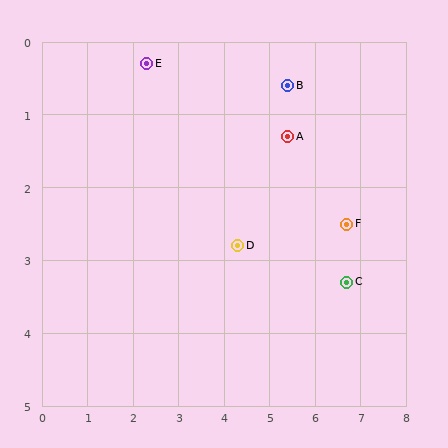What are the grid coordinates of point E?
Point E is at approximately (2.3, 0.3).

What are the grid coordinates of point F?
Point F is at approximately (6.7, 2.5).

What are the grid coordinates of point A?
Point A is at approximately (5.4, 1.3).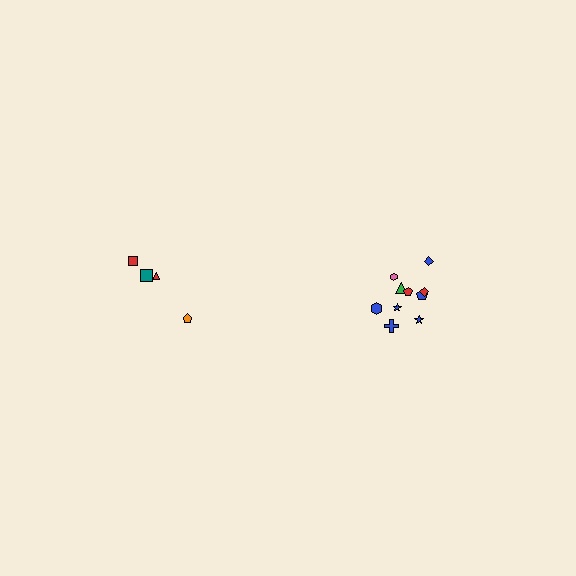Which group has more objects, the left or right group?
The right group.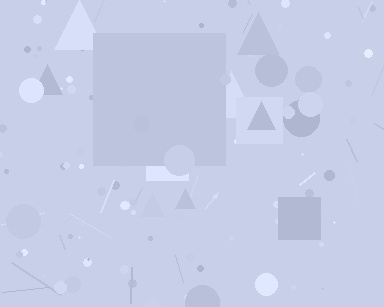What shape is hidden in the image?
A square is hidden in the image.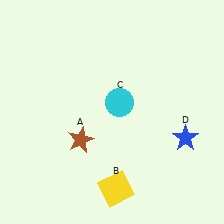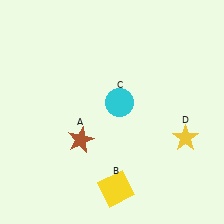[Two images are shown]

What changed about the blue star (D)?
In Image 1, D is blue. In Image 2, it changed to yellow.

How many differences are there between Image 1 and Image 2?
There is 1 difference between the two images.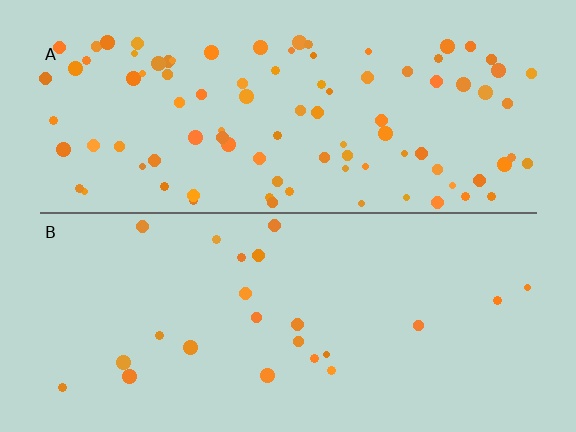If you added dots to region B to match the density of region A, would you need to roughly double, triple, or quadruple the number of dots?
Approximately quadruple.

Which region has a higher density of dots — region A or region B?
A (the top).